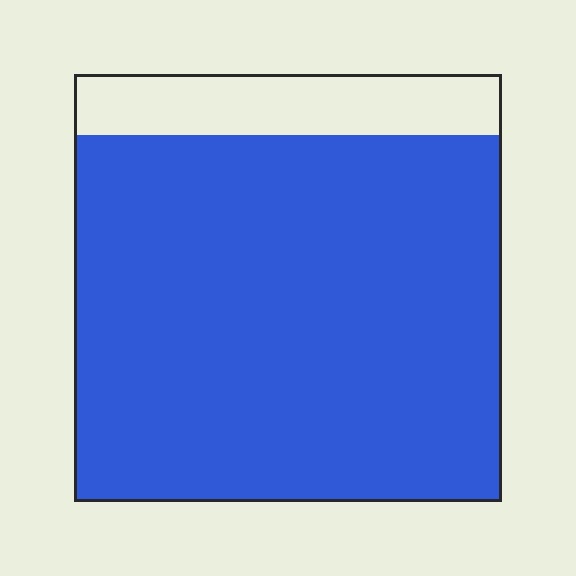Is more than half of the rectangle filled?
Yes.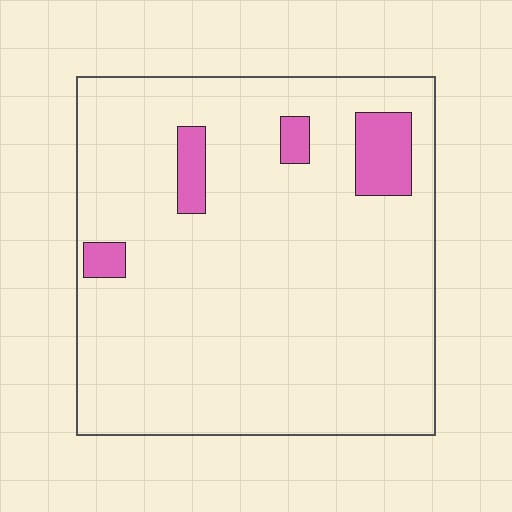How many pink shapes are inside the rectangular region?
4.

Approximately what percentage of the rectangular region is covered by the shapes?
Approximately 10%.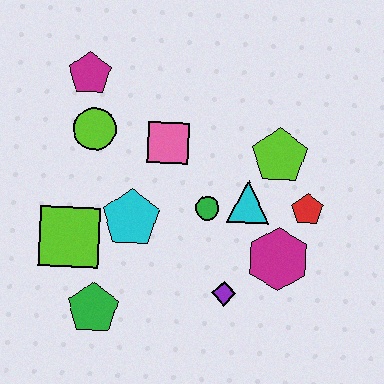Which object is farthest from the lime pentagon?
The green pentagon is farthest from the lime pentagon.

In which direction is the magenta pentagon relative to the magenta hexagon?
The magenta pentagon is to the left of the magenta hexagon.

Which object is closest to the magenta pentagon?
The lime circle is closest to the magenta pentagon.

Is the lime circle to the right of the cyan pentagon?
No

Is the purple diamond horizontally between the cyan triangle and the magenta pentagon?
Yes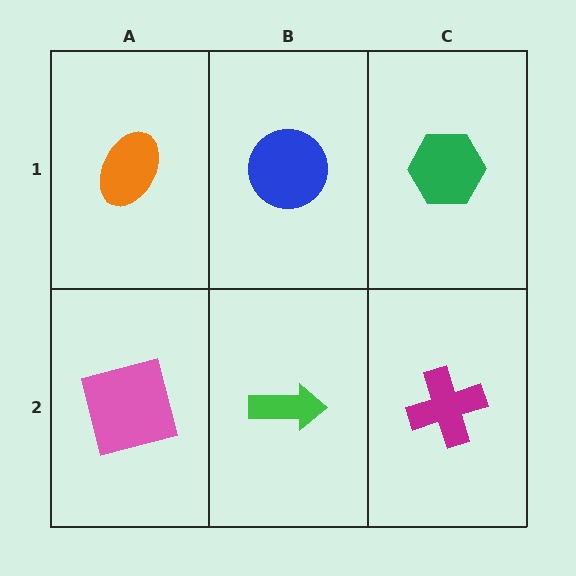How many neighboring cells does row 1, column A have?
2.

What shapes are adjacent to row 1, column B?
A green arrow (row 2, column B), an orange ellipse (row 1, column A), a green hexagon (row 1, column C).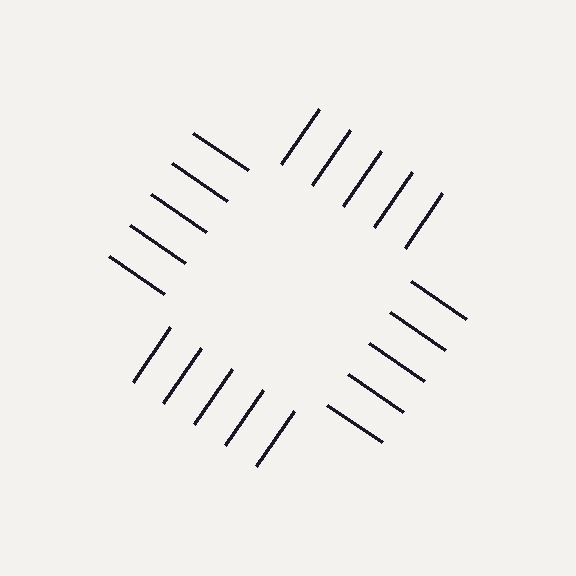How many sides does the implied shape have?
4 sides — the line-ends trace a square.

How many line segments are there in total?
20 — 5 along each of the 4 edges.